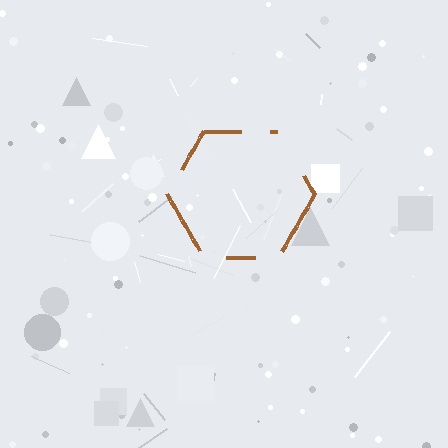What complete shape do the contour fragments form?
The contour fragments form a hexagon.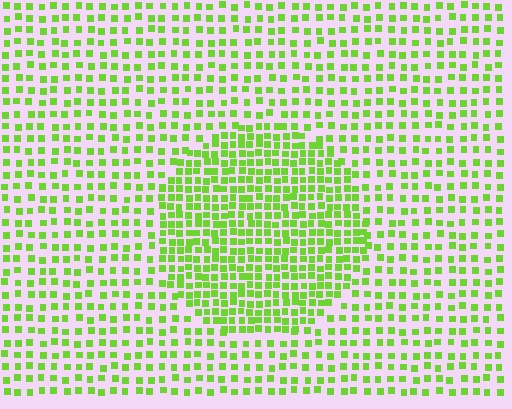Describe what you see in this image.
The image contains small lime elements arranged at two different densities. A circle-shaped region is visible where the elements are more densely packed than the surrounding area.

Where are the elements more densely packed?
The elements are more densely packed inside the circle boundary.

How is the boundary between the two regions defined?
The boundary is defined by a change in element density (approximately 1.9x ratio). All elements are the same color, size, and shape.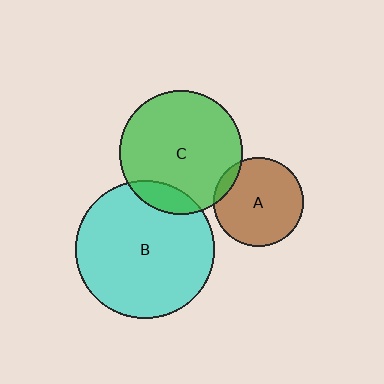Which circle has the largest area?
Circle B (cyan).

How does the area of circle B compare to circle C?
Approximately 1.3 times.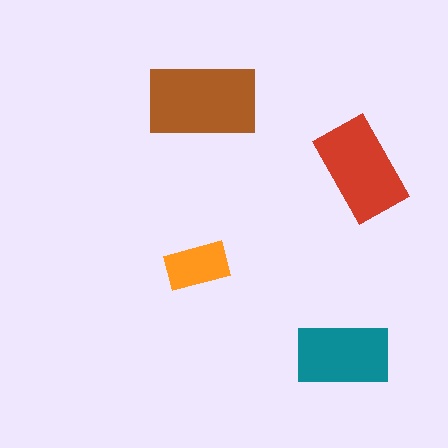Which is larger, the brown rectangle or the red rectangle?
The brown one.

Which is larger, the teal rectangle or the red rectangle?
The red one.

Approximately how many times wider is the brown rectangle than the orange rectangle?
About 1.5 times wider.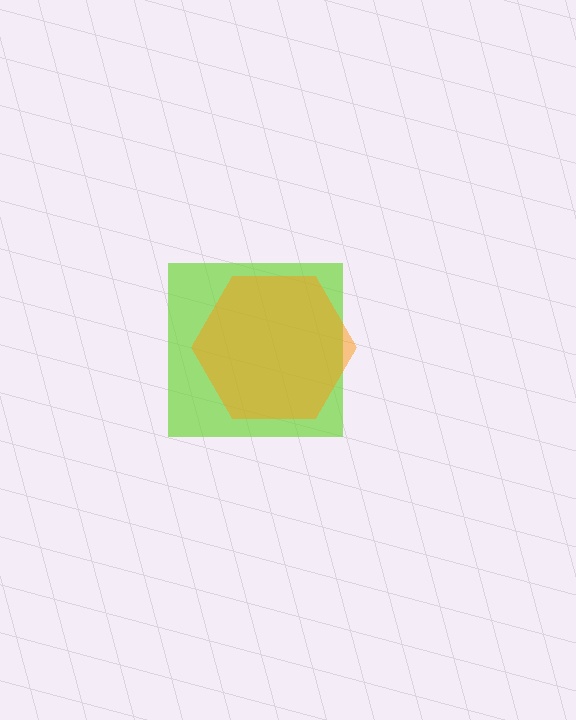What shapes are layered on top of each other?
The layered shapes are: a lime square, an orange hexagon.